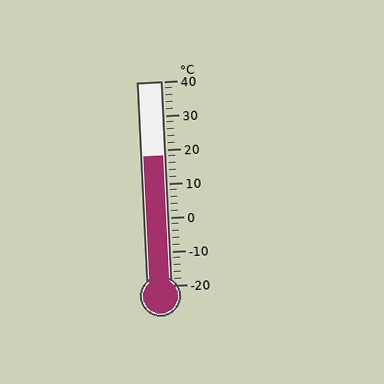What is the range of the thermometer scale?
The thermometer scale ranges from -20°C to 40°C.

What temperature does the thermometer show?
The thermometer shows approximately 18°C.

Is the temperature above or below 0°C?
The temperature is above 0°C.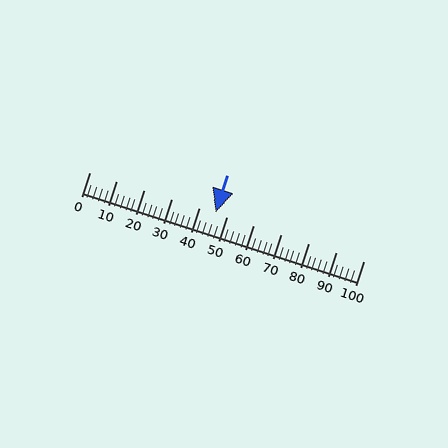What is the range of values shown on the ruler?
The ruler shows values from 0 to 100.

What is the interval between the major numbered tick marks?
The major tick marks are spaced 10 units apart.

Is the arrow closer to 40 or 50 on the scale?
The arrow is closer to 50.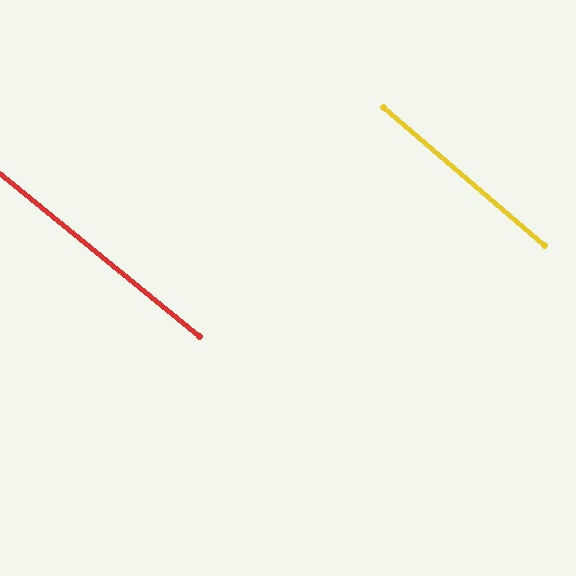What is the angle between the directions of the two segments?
Approximately 2 degrees.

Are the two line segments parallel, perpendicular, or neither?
Parallel — their directions differ by only 1.8°.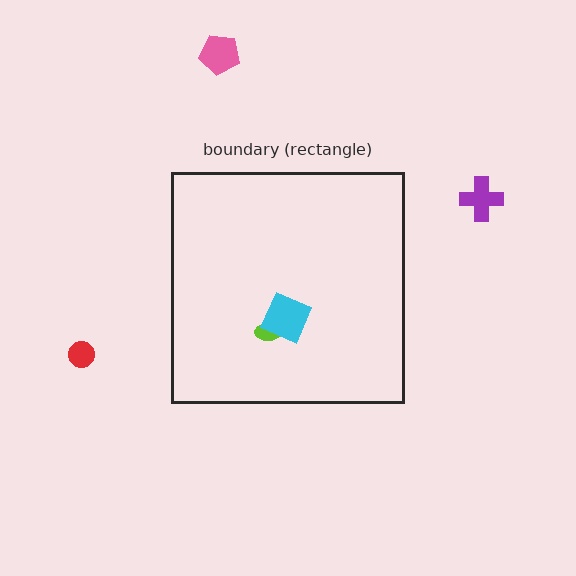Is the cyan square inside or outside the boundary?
Inside.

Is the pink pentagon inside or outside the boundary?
Outside.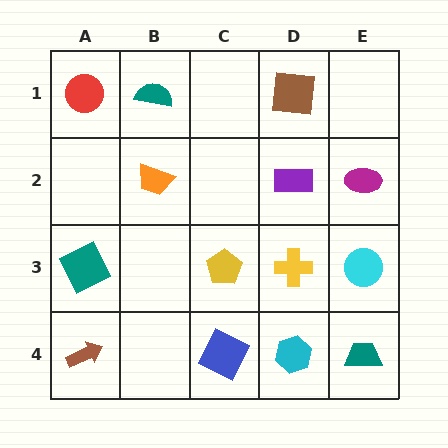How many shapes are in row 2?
3 shapes.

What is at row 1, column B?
A teal semicircle.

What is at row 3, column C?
A yellow pentagon.